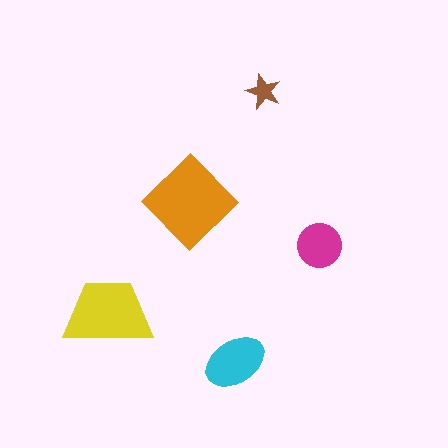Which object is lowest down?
The cyan ellipse is bottommost.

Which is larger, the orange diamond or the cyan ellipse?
The orange diamond.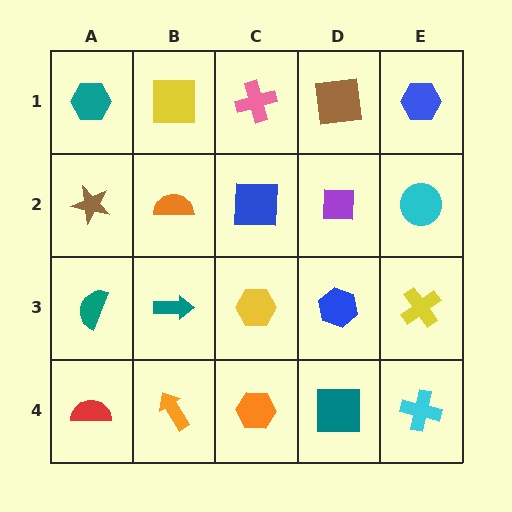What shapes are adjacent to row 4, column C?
A yellow hexagon (row 3, column C), an orange arrow (row 4, column B), a teal square (row 4, column D).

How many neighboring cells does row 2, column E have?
3.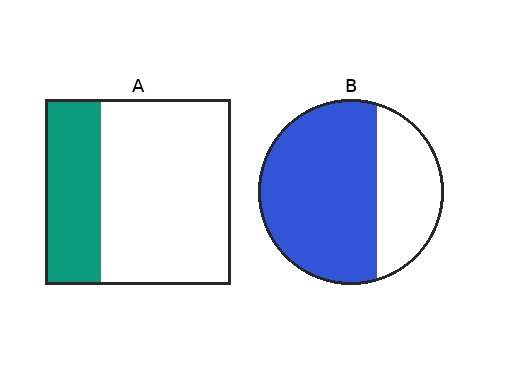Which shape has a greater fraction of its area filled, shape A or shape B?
Shape B.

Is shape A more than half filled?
No.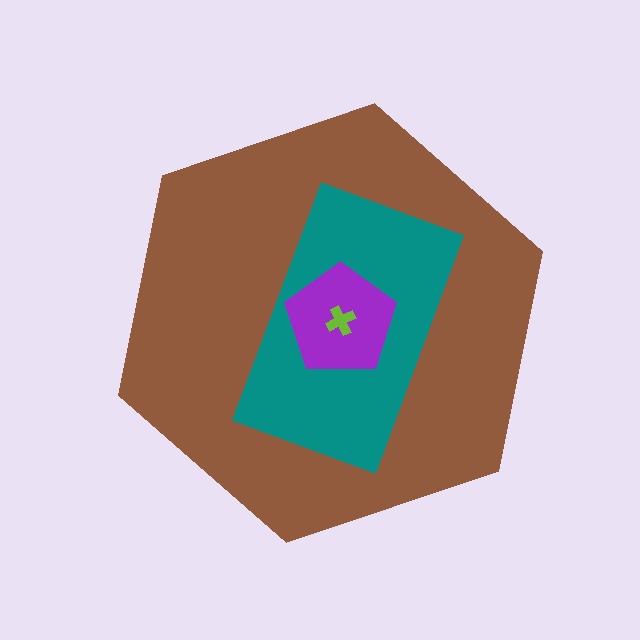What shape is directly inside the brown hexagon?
The teal rectangle.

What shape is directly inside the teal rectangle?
The purple pentagon.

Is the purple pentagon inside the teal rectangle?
Yes.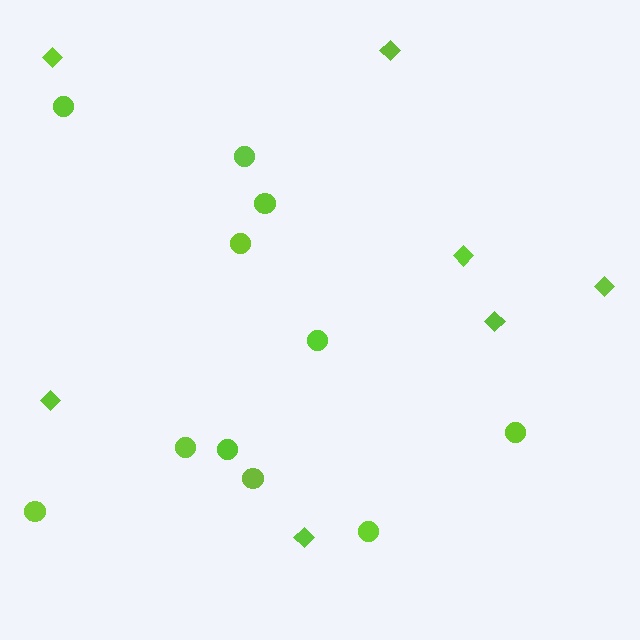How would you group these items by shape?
There are 2 groups: one group of circles (11) and one group of diamonds (7).